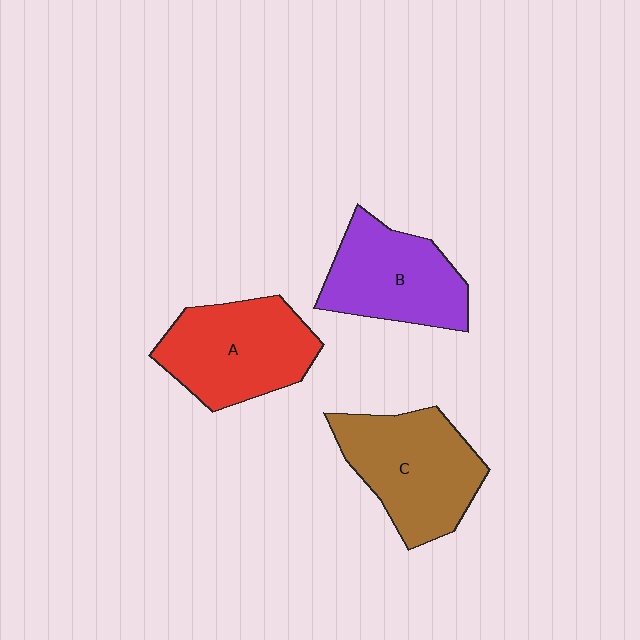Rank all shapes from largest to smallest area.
From largest to smallest: C (brown), A (red), B (purple).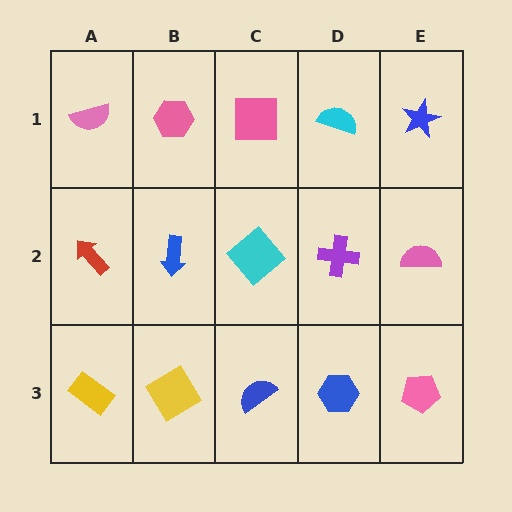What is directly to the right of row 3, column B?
A blue semicircle.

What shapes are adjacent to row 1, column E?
A pink semicircle (row 2, column E), a cyan semicircle (row 1, column D).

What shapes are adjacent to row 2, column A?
A pink semicircle (row 1, column A), a yellow rectangle (row 3, column A), a blue arrow (row 2, column B).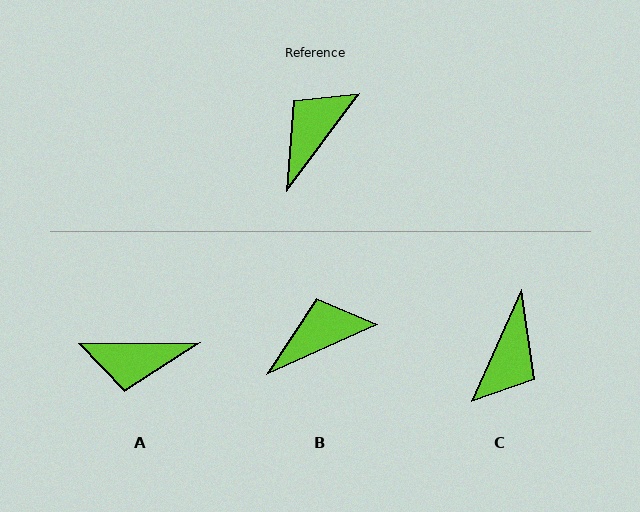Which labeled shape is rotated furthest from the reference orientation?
C, about 168 degrees away.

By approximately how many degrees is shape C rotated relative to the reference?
Approximately 168 degrees clockwise.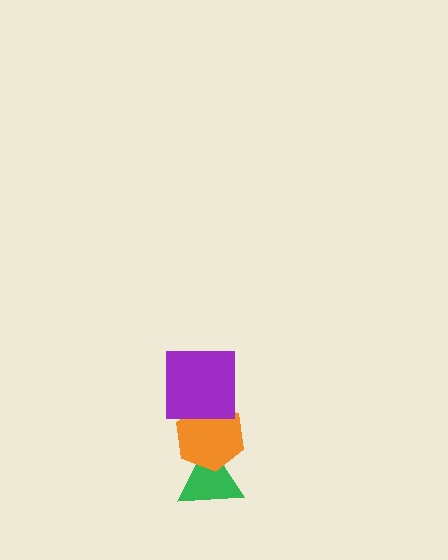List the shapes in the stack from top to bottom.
From top to bottom: the purple square, the orange hexagon, the green triangle.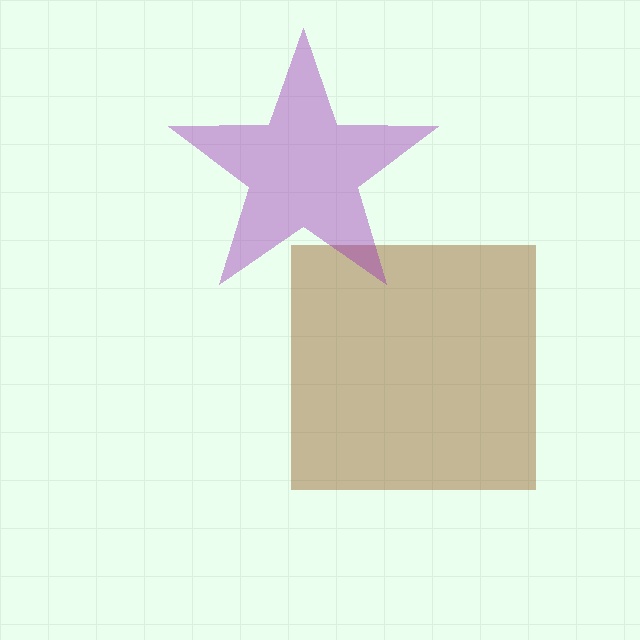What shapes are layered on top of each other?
The layered shapes are: a brown square, a purple star.